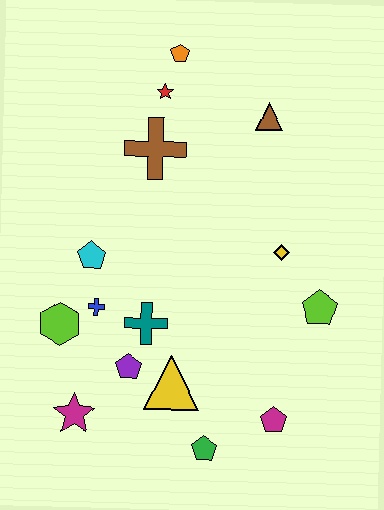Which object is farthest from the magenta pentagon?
The orange pentagon is farthest from the magenta pentagon.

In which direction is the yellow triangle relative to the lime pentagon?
The yellow triangle is to the left of the lime pentagon.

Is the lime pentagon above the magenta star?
Yes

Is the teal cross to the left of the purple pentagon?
No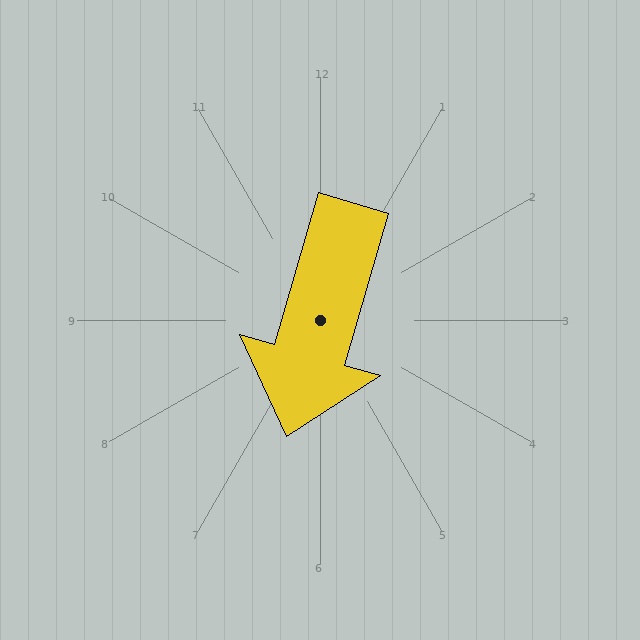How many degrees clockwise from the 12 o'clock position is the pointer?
Approximately 196 degrees.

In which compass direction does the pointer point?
South.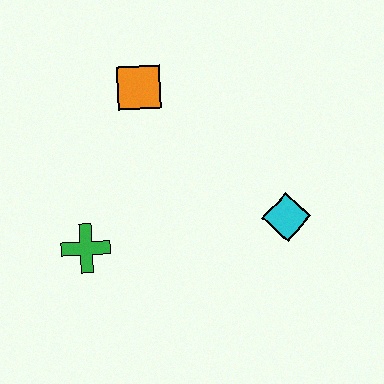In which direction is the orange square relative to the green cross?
The orange square is above the green cross.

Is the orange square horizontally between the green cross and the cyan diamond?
Yes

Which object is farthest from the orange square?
The cyan diamond is farthest from the orange square.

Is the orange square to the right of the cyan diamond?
No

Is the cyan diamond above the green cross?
Yes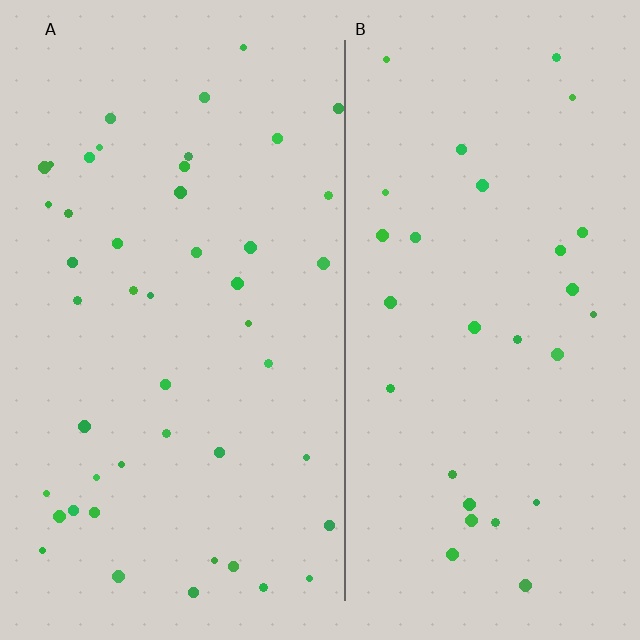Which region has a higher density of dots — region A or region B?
A (the left).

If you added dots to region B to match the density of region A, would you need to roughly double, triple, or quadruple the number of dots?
Approximately double.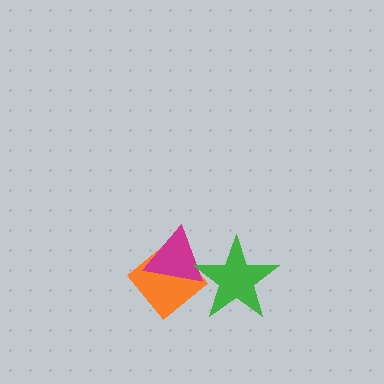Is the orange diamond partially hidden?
Yes, it is partially covered by another shape.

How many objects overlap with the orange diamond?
2 objects overlap with the orange diamond.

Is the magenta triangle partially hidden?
Yes, it is partially covered by another shape.